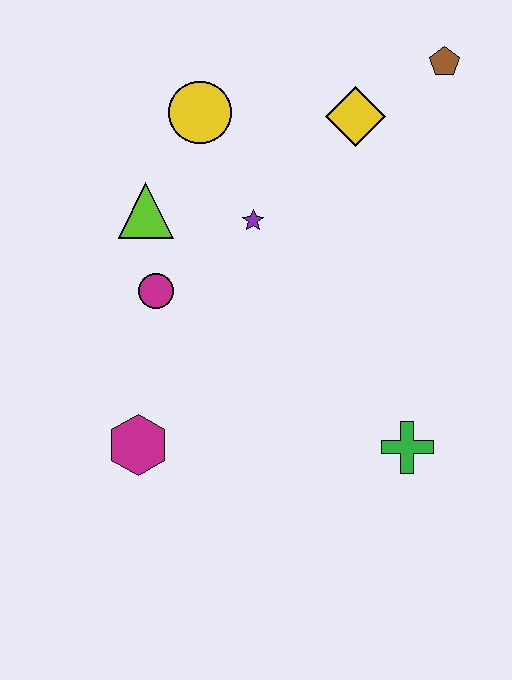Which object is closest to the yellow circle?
The lime triangle is closest to the yellow circle.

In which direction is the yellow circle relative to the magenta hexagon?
The yellow circle is above the magenta hexagon.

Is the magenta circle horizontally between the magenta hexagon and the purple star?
Yes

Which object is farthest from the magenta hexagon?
The brown pentagon is farthest from the magenta hexagon.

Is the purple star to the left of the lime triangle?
No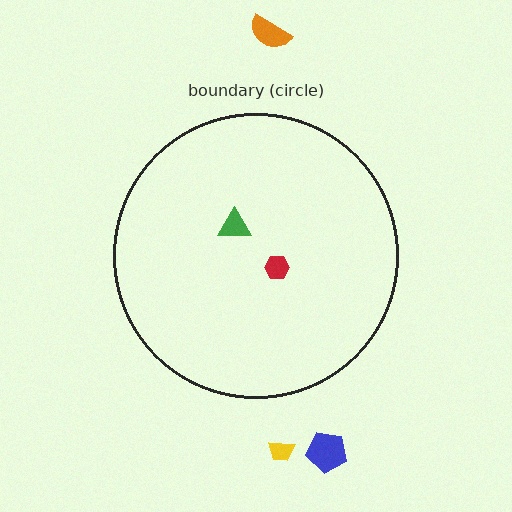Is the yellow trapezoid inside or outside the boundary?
Outside.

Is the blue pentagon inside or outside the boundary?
Outside.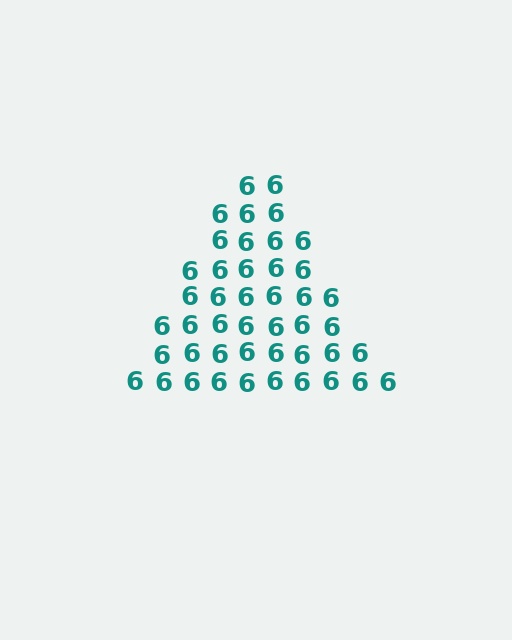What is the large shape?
The large shape is a triangle.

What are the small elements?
The small elements are digit 6's.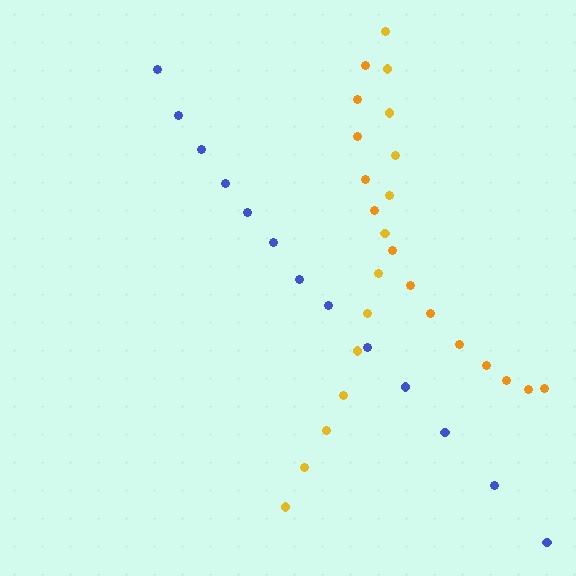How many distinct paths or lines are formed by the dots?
There are 3 distinct paths.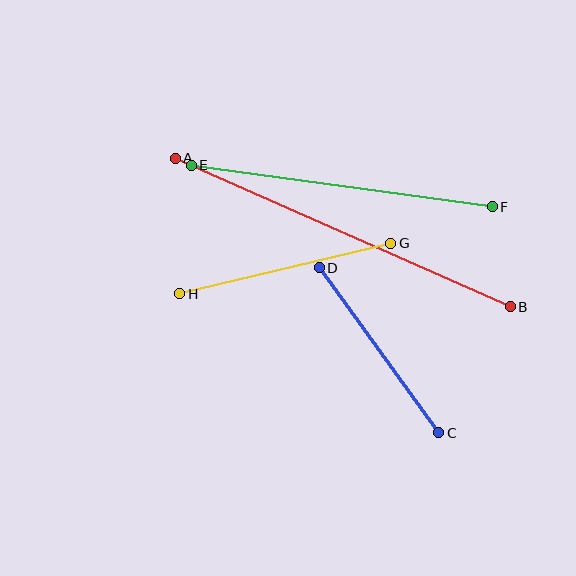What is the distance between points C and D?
The distance is approximately 204 pixels.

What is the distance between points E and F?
The distance is approximately 304 pixels.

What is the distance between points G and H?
The distance is approximately 217 pixels.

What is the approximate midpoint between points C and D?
The midpoint is at approximately (379, 350) pixels.